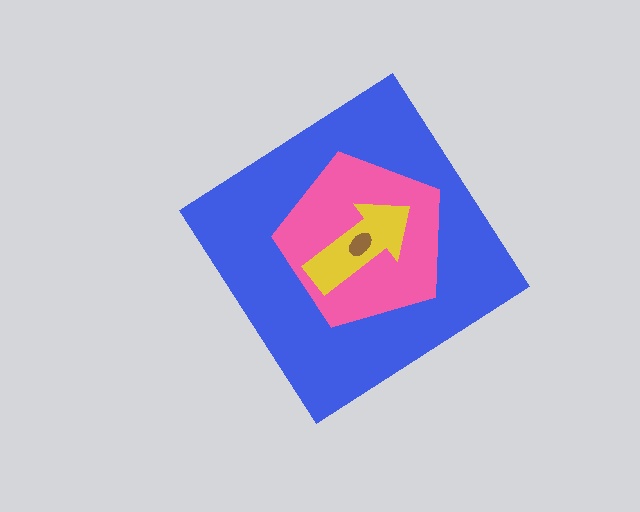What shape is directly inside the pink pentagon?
The yellow arrow.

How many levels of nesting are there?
4.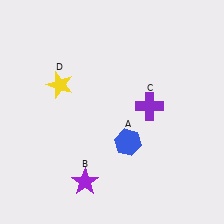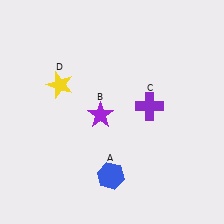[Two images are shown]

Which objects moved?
The objects that moved are: the blue hexagon (A), the purple star (B).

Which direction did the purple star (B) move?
The purple star (B) moved up.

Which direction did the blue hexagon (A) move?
The blue hexagon (A) moved down.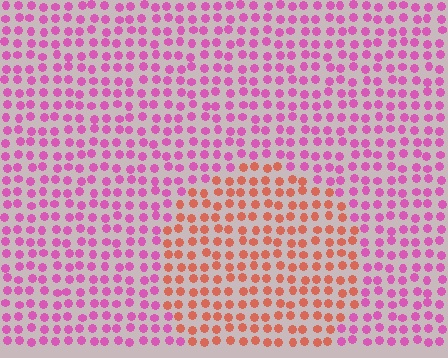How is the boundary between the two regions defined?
The boundary is defined purely by a slight shift in hue (about 52 degrees). Spacing, size, and orientation are identical on both sides.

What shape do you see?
I see a circle.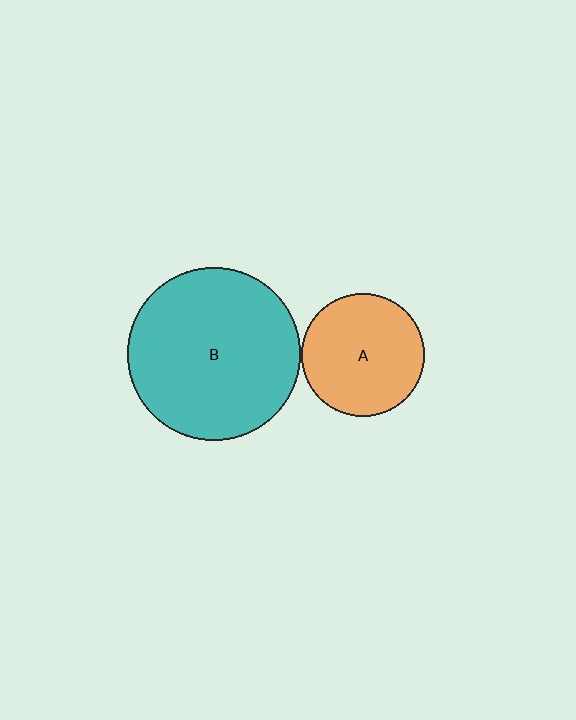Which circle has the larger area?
Circle B (teal).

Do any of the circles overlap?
No, none of the circles overlap.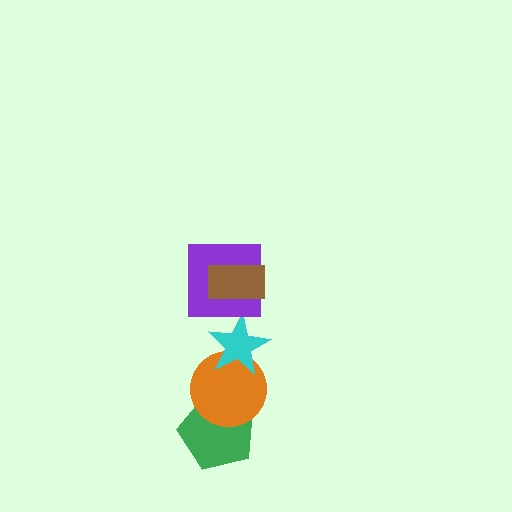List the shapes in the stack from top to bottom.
From top to bottom: the brown rectangle, the purple square, the cyan star, the orange circle, the green pentagon.